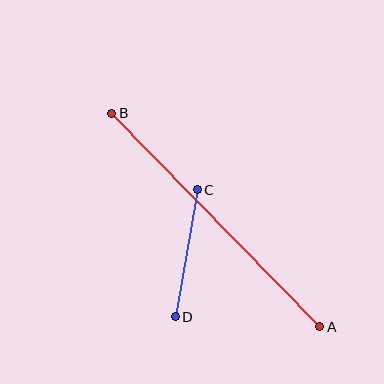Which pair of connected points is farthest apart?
Points A and B are farthest apart.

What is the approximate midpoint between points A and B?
The midpoint is at approximately (216, 220) pixels.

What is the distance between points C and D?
The distance is approximately 129 pixels.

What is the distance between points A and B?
The distance is approximately 298 pixels.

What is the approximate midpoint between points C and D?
The midpoint is at approximately (186, 253) pixels.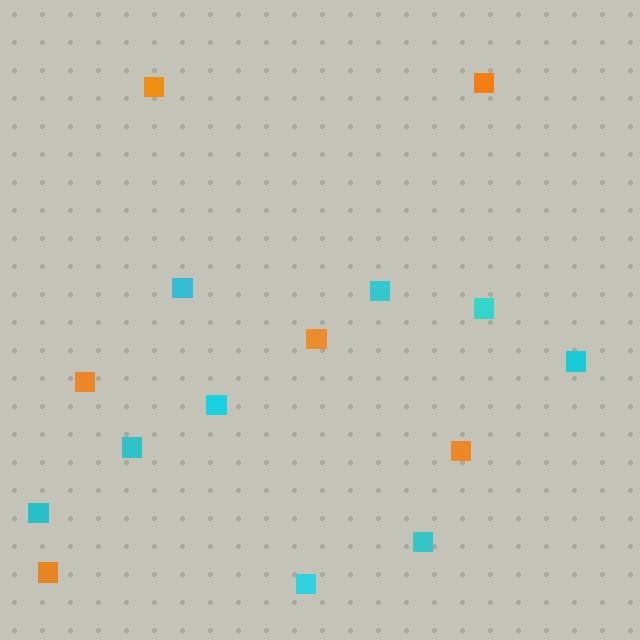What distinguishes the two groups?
There are 2 groups: one group of orange squares (6) and one group of cyan squares (9).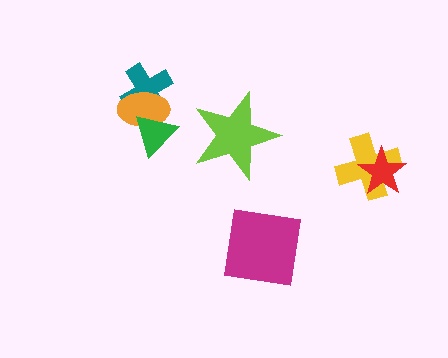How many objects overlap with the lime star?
0 objects overlap with the lime star.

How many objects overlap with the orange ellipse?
2 objects overlap with the orange ellipse.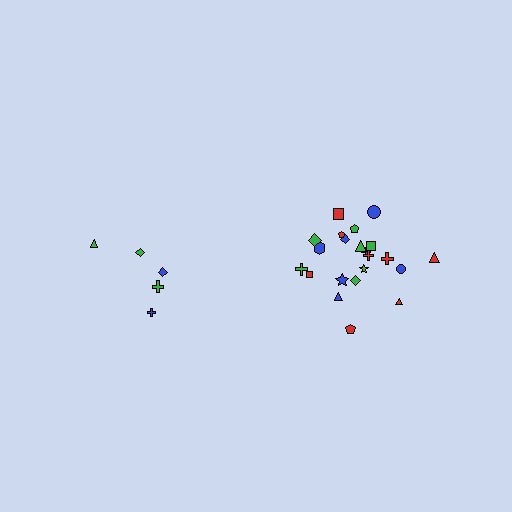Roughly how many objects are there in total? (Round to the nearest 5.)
Roughly 25 objects in total.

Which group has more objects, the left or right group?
The right group.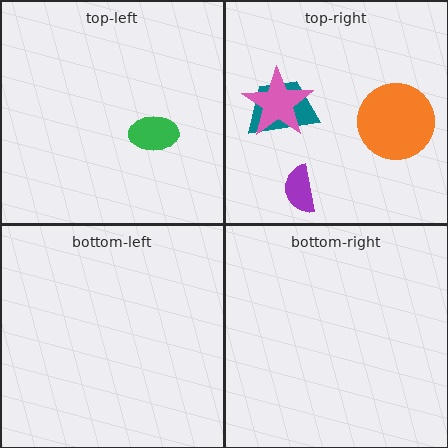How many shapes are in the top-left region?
1.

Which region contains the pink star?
The top-right region.